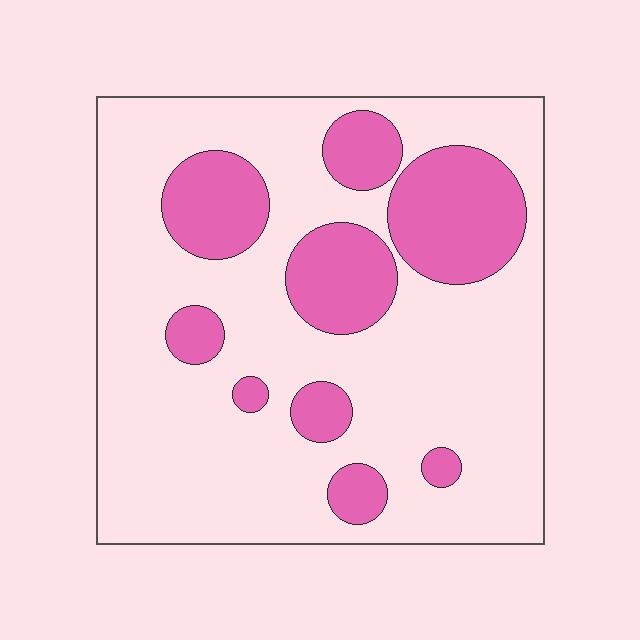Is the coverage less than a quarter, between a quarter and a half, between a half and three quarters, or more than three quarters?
Between a quarter and a half.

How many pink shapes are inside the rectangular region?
9.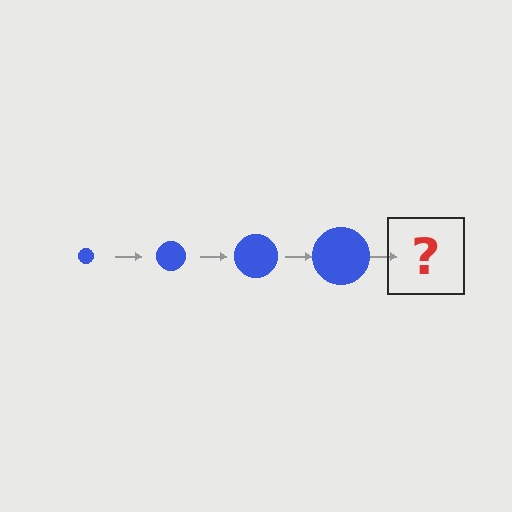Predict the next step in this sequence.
The next step is a blue circle, larger than the previous one.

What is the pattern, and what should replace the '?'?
The pattern is that the circle gets progressively larger each step. The '?' should be a blue circle, larger than the previous one.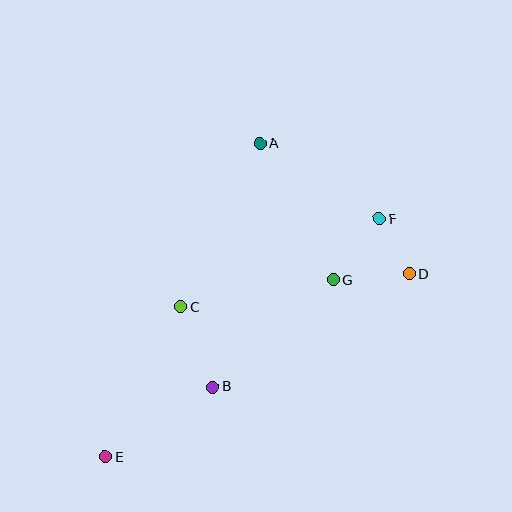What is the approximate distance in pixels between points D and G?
The distance between D and G is approximately 76 pixels.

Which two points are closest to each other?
Points D and F are closest to each other.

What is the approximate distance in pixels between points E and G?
The distance between E and G is approximately 289 pixels.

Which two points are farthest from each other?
Points E and F are farthest from each other.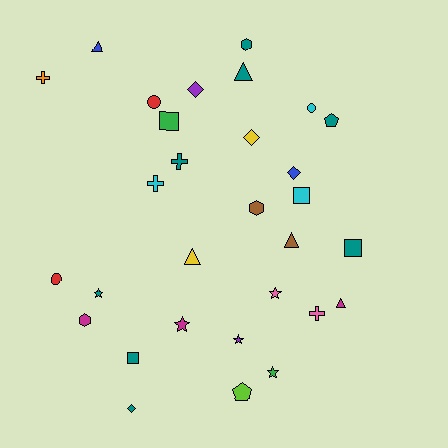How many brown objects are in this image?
There are 2 brown objects.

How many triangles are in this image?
There are 5 triangles.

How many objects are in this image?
There are 30 objects.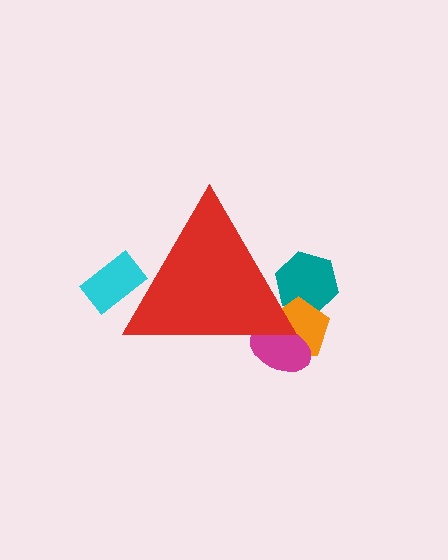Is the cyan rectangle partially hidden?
Yes, the cyan rectangle is partially hidden behind the red triangle.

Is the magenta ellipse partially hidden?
Yes, the magenta ellipse is partially hidden behind the red triangle.